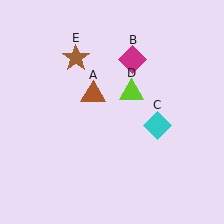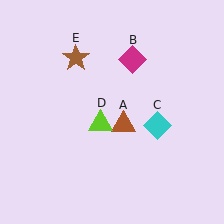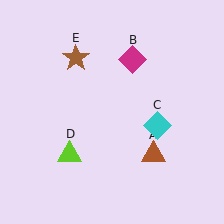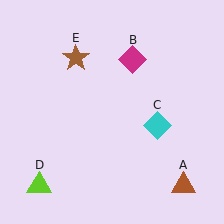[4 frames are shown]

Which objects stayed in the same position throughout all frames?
Magenta diamond (object B) and cyan diamond (object C) and brown star (object E) remained stationary.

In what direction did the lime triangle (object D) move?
The lime triangle (object D) moved down and to the left.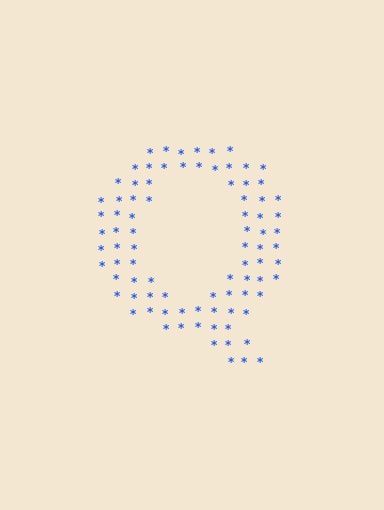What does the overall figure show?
The overall figure shows the letter Q.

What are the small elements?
The small elements are asterisks.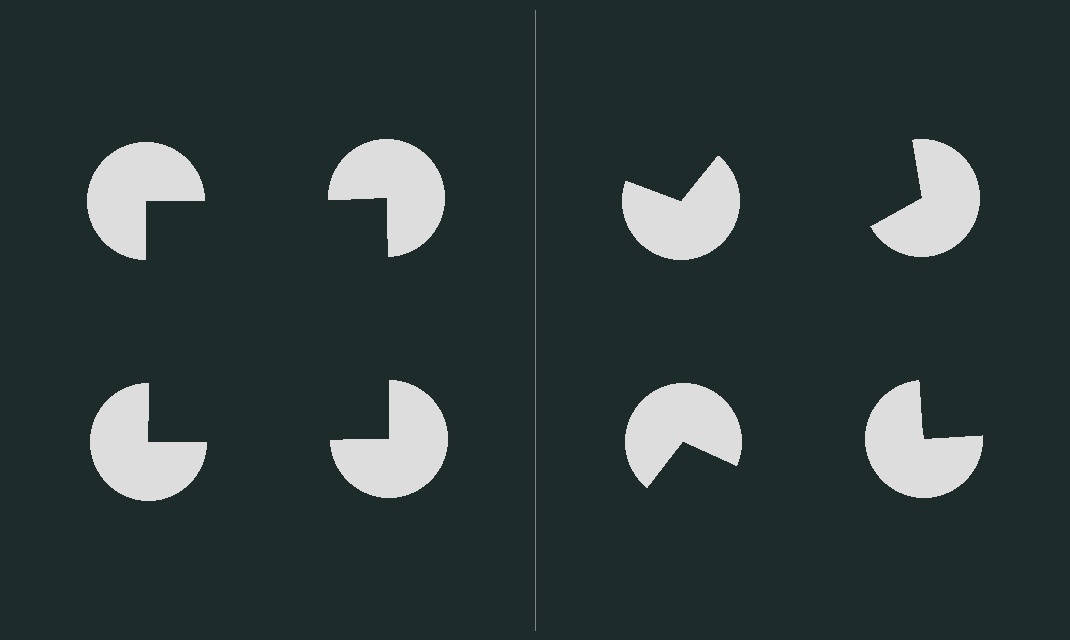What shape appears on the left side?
An illusory square.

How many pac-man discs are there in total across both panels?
8 — 4 on each side.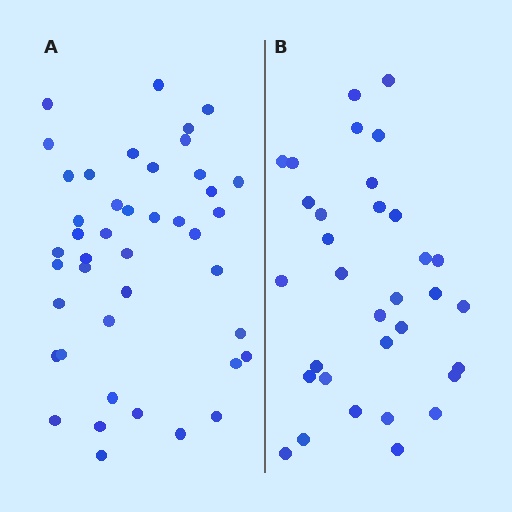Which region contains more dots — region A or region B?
Region A (the left region) has more dots.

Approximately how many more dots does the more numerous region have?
Region A has roughly 10 or so more dots than region B.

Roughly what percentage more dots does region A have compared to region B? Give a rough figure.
About 30% more.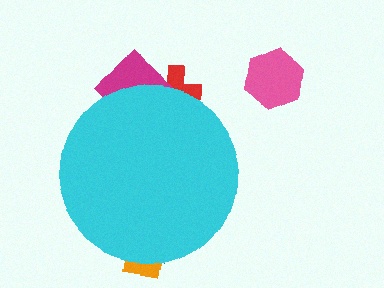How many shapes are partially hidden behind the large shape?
4 shapes are partially hidden.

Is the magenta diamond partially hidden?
Yes, the magenta diamond is partially hidden behind the cyan circle.